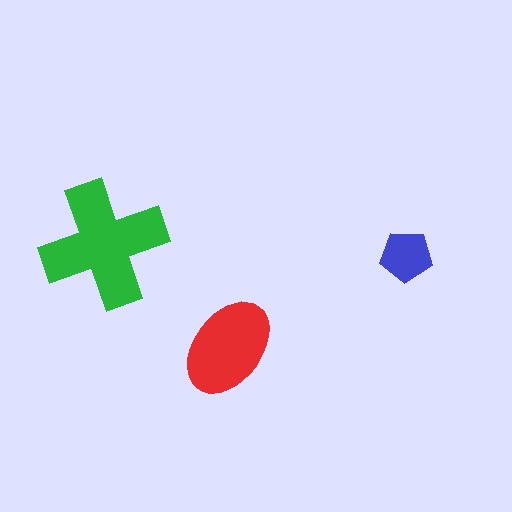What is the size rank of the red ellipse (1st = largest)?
2nd.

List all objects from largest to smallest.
The green cross, the red ellipse, the blue pentagon.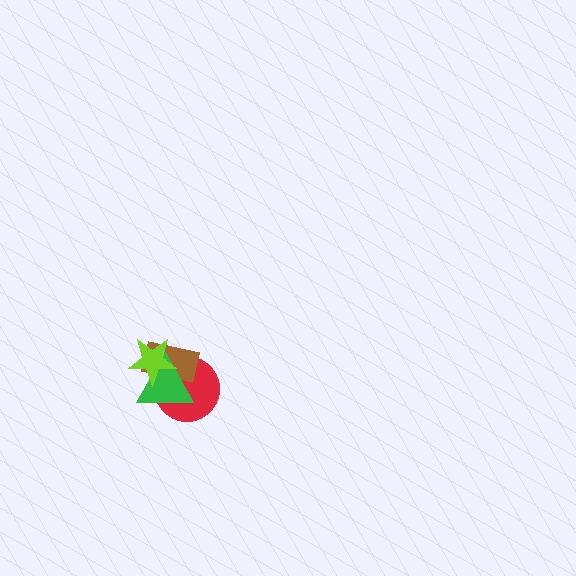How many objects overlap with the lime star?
3 objects overlap with the lime star.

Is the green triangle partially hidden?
Yes, it is partially covered by another shape.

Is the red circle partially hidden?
Yes, it is partially covered by another shape.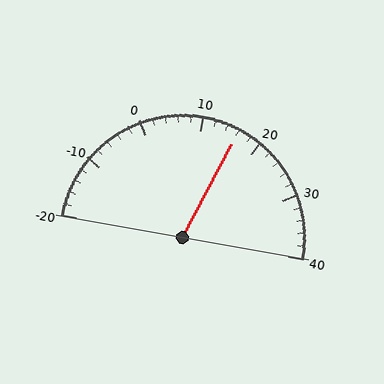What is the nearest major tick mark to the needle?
The nearest major tick mark is 20.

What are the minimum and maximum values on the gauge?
The gauge ranges from -20 to 40.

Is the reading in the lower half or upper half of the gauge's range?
The reading is in the upper half of the range (-20 to 40).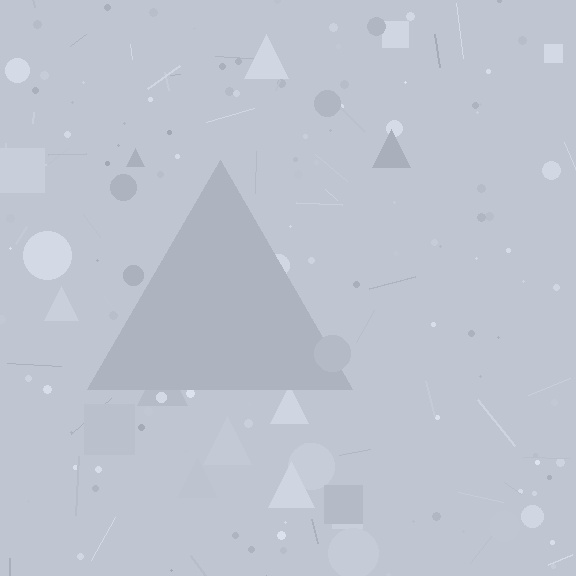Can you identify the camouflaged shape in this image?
The camouflaged shape is a triangle.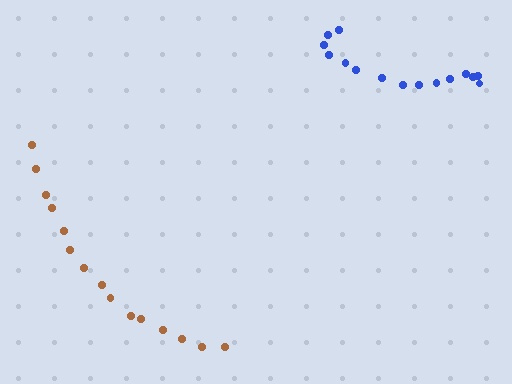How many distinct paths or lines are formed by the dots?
There are 2 distinct paths.